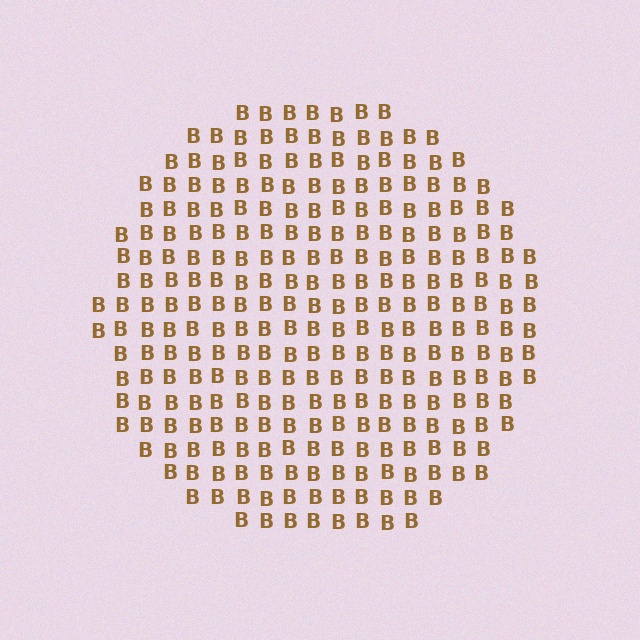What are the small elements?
The small elements are letter B's.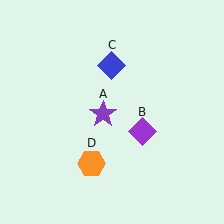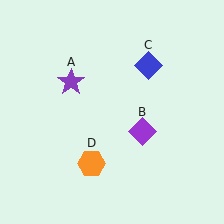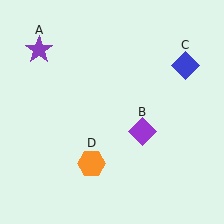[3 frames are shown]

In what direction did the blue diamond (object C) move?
The blue diamond (object C) moved right.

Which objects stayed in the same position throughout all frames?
Purple diamond (object B) and orange hexagon (object D) remained stationary.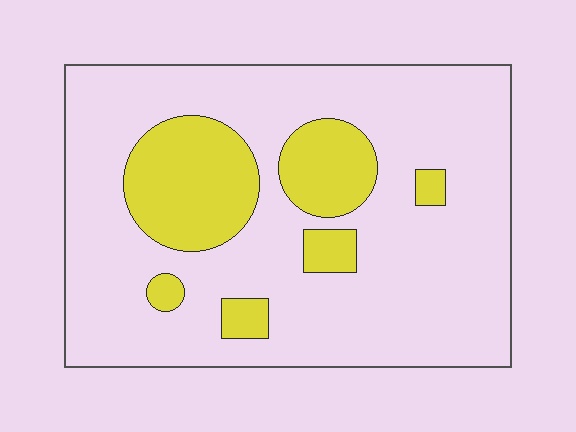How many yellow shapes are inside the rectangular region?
6.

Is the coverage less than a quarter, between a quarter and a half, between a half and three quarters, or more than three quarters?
Less than a quarter.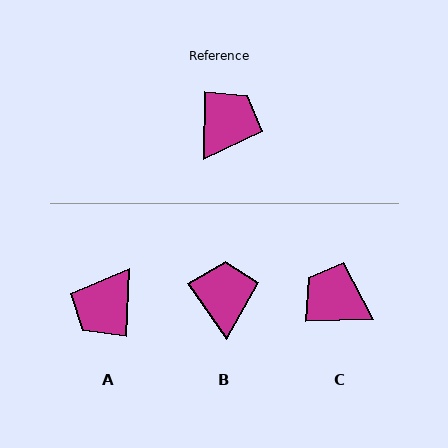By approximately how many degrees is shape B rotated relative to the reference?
Approximately 35 degrees counter-clockwise.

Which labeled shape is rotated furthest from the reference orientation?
A, about 177 degrees away.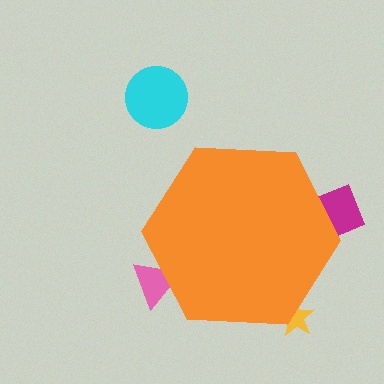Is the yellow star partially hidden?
Yes, the yellow star is partially hidden behind the orange hexagon.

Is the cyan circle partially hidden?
No, the cyan circle is fully visible.